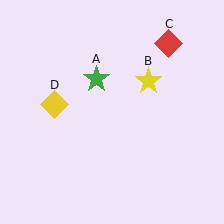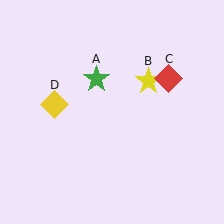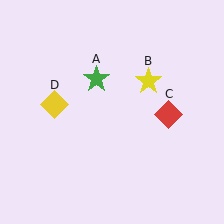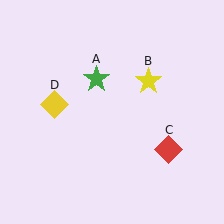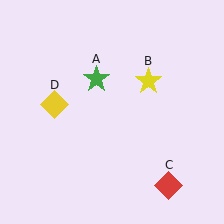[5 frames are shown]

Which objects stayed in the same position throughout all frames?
Green star (object A) and yellow star (object B) and yellow diamond (object D) remained stationary.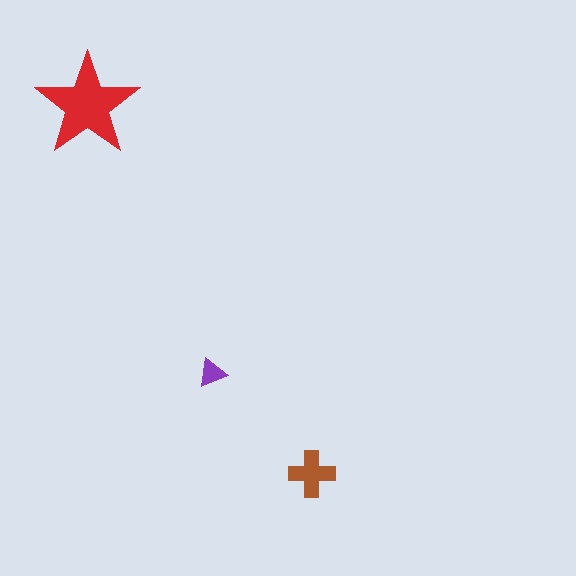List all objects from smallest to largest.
The purple triangle, the brown cross, the red star.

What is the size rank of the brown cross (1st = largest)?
2nd.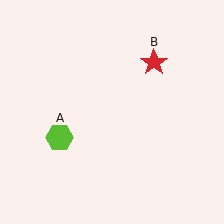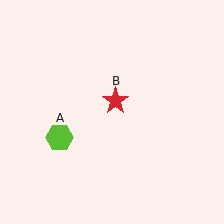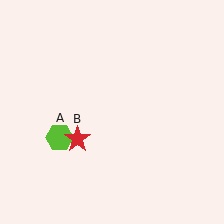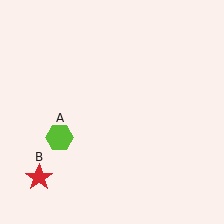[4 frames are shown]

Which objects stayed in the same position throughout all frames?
Lime hexagon (object A) remained stationary.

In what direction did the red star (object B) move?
The red star (object B) moved down and to the left.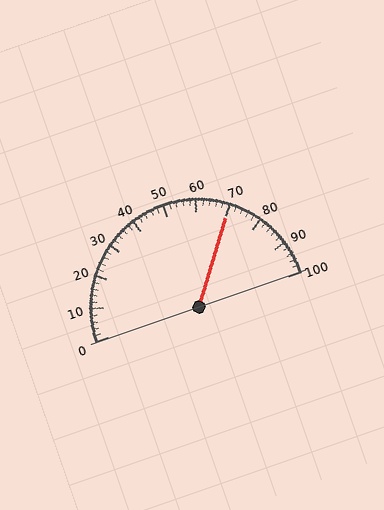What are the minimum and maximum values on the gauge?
The gauge ranges from 0 to 100.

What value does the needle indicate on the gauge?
The needle indicates approximately 70.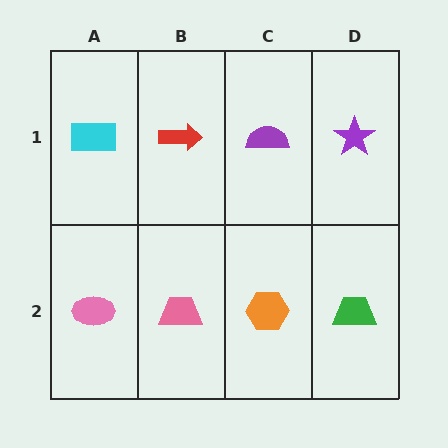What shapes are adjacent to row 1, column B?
A pink trapezoid (row 2, column B), a cyan rectangle (row 1, column A), a purple semicircle (row 1, column C).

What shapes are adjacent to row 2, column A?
A cyan rectangle (row 1, column A), a pink trapezoid (row 2, column B).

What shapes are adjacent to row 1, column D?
A green trapezoid (row 2, column D), a purple semicircle (row 1, column C).